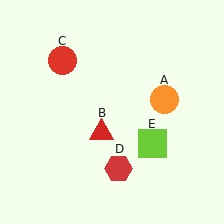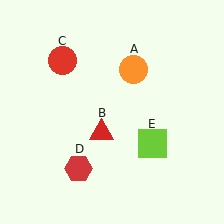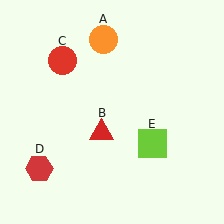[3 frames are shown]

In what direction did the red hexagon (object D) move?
The red hexagon (object D) moved left.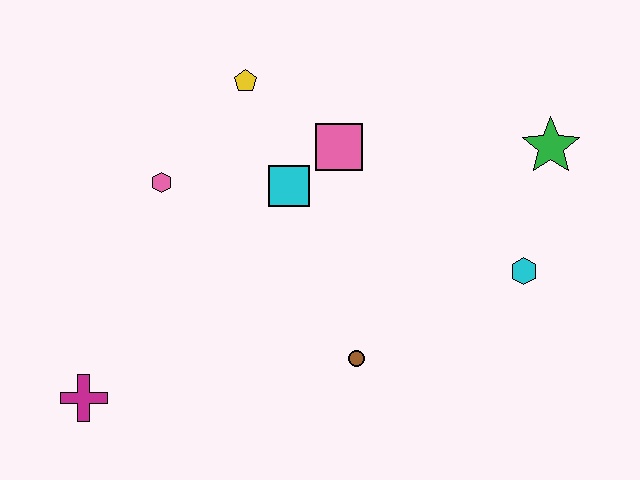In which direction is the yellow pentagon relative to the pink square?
The yellow pentagon is to the left of the pink square.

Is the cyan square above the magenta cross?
Yes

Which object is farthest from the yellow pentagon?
The magenta cross is farthest from the yellow pentagon.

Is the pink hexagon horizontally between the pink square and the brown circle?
No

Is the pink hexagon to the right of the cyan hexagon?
No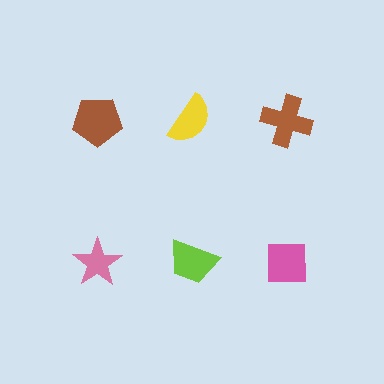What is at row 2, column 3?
A pink square.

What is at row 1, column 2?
A yellow semicircle.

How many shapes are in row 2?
3 shapes.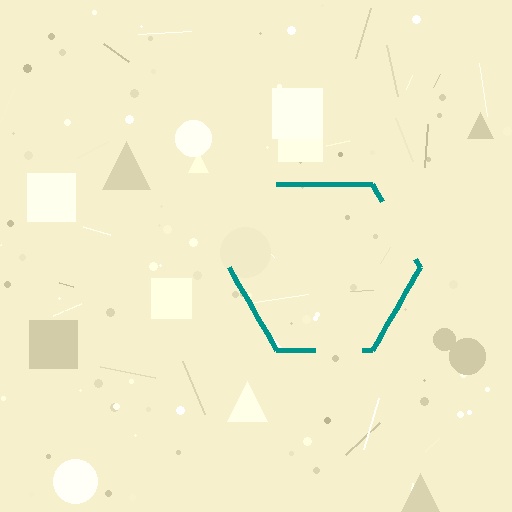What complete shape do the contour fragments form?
The contour fragments form a hexagon.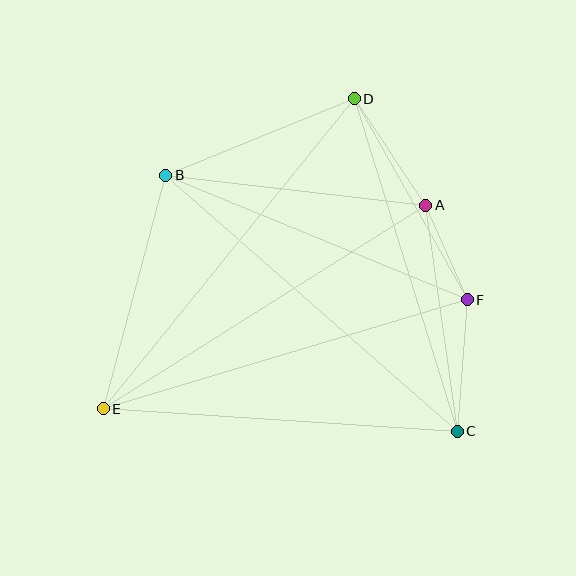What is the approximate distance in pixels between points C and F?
The distance between C and F is approximately 132 pixels.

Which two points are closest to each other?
Points A and F are closest to each other.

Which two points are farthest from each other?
Points D and E are farthest from each other.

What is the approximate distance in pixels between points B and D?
The distance between B and D is approximately 203 pixels.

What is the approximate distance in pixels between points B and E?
The distance between B and E is approximately 242 pixels.